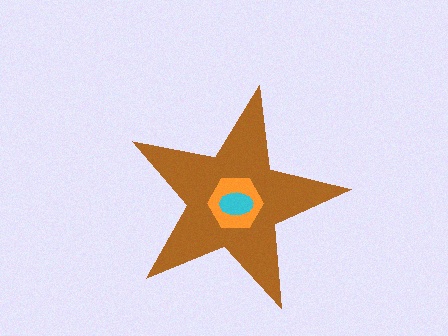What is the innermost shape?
The cyan ellipse.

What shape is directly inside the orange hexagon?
The cyan ellipse.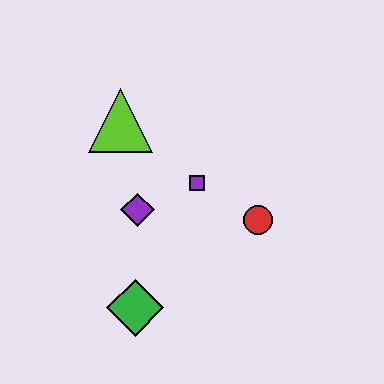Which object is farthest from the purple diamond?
The red circle is farthest from the purple diamond.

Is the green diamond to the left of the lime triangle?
No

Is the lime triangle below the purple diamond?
No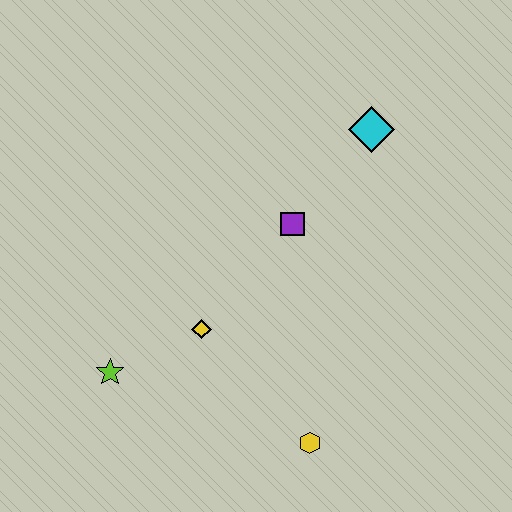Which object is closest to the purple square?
The cyan diamond is closest to the purple square.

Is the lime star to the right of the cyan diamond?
No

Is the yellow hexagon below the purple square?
Yes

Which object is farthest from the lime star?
The cyan diamond is farthest from the lime star.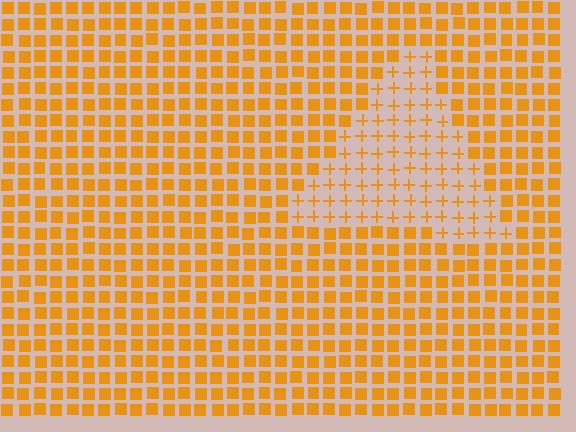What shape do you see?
I see a triangle.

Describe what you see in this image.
The image is filled with small orange elements arranged in a uniform grid. A triangle-shaped region contains plus signs, while the surrounding area contains squares. The boundary is defined purely by the change in element shape.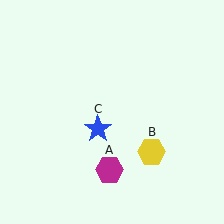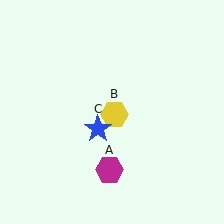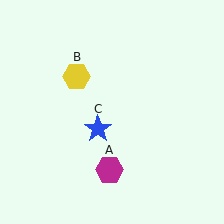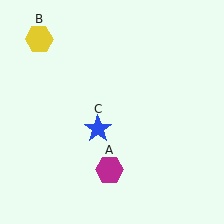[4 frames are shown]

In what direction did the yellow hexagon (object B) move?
The yellow hexagon (object B) moved up and to the left.